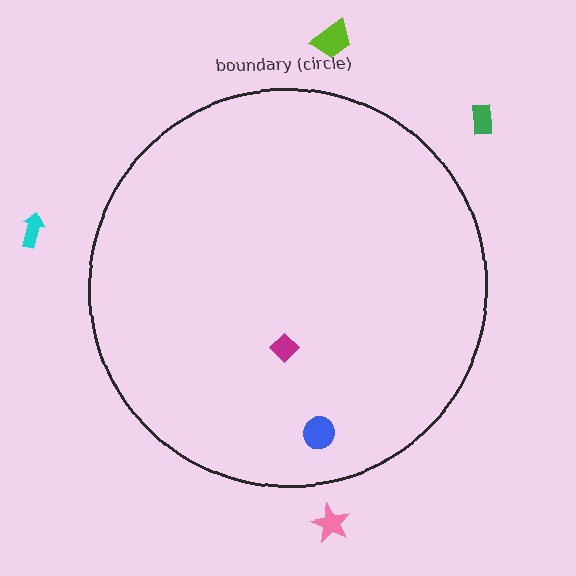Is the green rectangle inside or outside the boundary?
Outside.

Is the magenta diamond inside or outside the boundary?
Inside.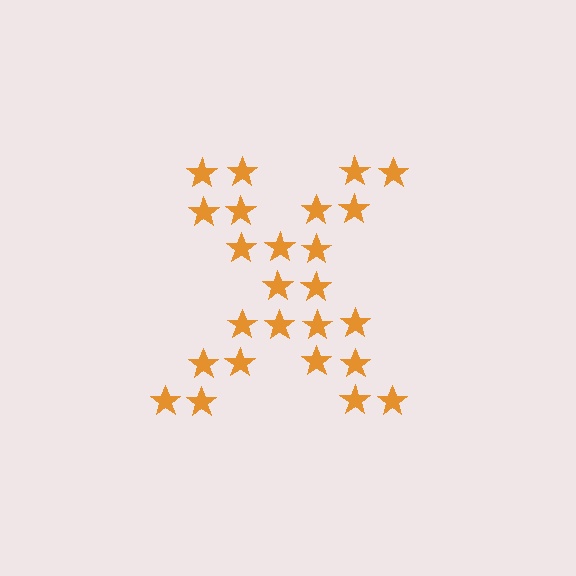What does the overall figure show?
The overall figure shows the letter X.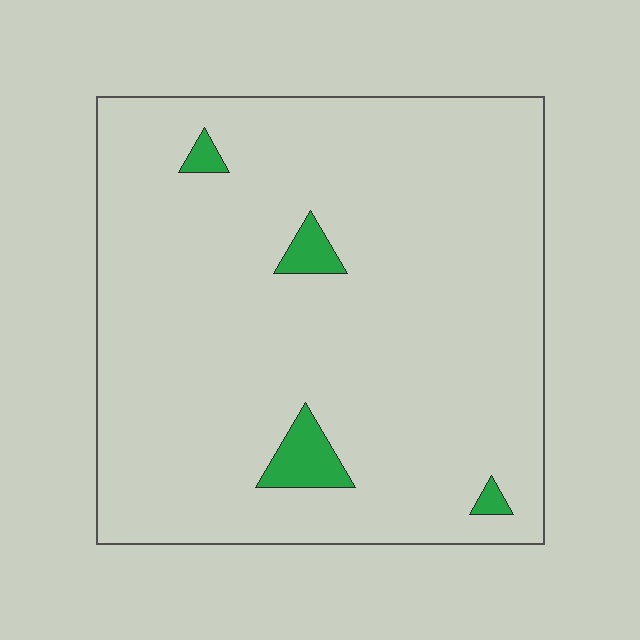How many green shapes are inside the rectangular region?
4.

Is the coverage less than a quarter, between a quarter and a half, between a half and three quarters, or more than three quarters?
Less than a quarter.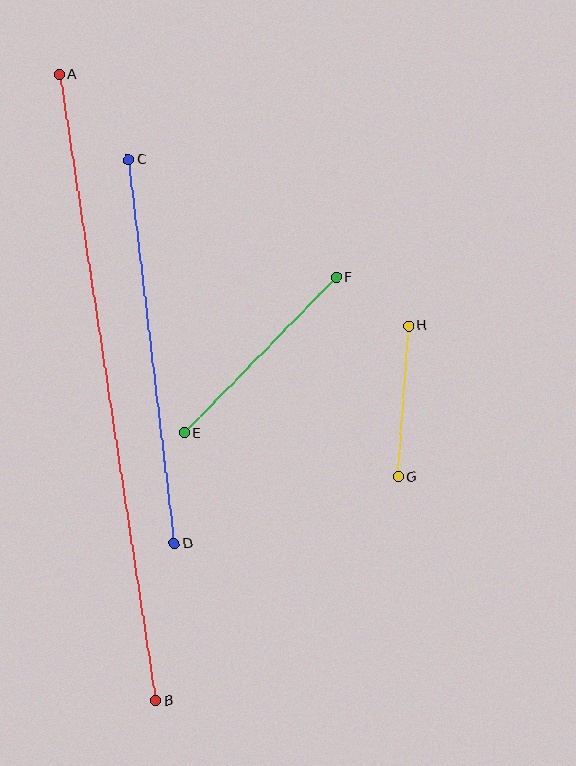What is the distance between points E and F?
The distance is approximately 217 pixels.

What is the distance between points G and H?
The distance is approximately 151 pixels.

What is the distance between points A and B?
The distance is approximately 633 pixels.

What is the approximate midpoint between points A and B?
The midpoint is at approximately (108, 388) pixels.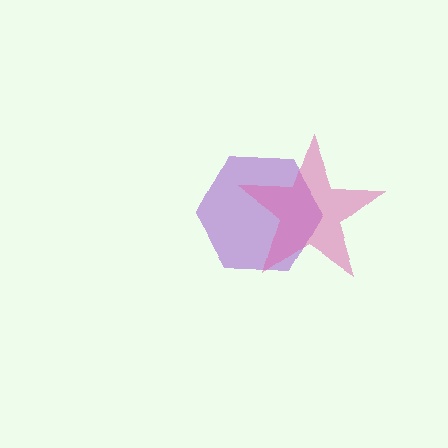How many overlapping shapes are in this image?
There are 2 overlapping shapes in the image.